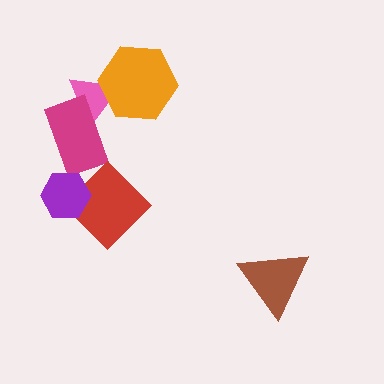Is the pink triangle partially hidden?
Yes, it is partially covered by another shape.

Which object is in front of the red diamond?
The purple hexagon is in front of the red diamond.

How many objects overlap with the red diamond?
1 object overlaps with the red diamond.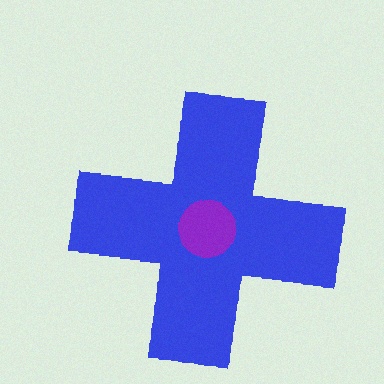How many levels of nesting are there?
2.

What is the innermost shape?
The purple circle.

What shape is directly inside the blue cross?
The purple circle.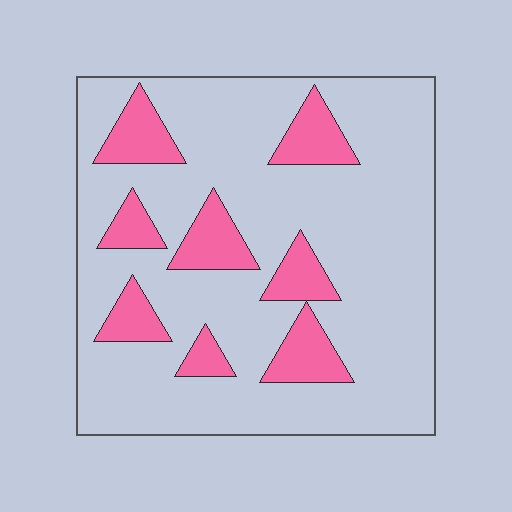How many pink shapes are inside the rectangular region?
8.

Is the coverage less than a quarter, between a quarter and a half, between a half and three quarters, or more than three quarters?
Less than a quarter.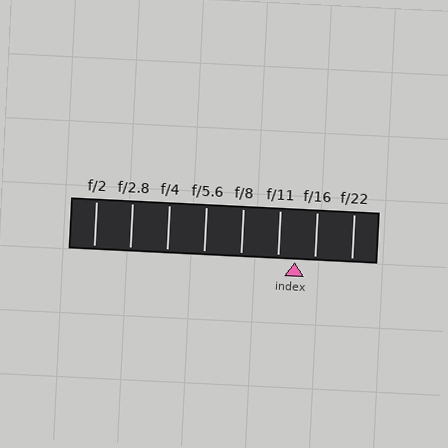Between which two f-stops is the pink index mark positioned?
The index mark is between f/11 and f/16.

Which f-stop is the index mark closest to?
The index mark is closest to f/11.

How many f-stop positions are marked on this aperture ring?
There are 8 f-stop positions marked.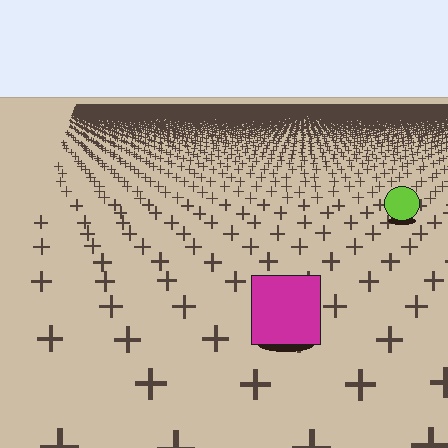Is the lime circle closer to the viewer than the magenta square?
No. The magenta square is closer — you can tell from the texture gradient: the ground texture is coarser near it.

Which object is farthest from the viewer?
The lime circle is farthest from the viewer. It appears smaller and the ground texture around it is denser.